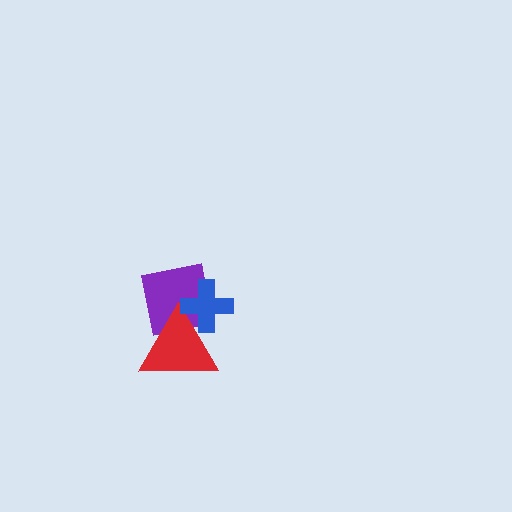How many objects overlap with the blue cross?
2 objects overlap with the blue cross.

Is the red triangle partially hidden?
Yes, it is partially covered by another shape.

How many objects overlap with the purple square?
2 objects overlap with the purple square.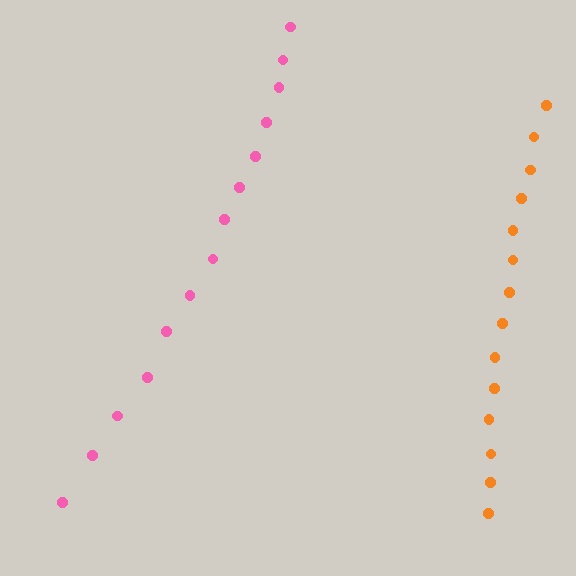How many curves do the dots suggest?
There are 2 distinct paths.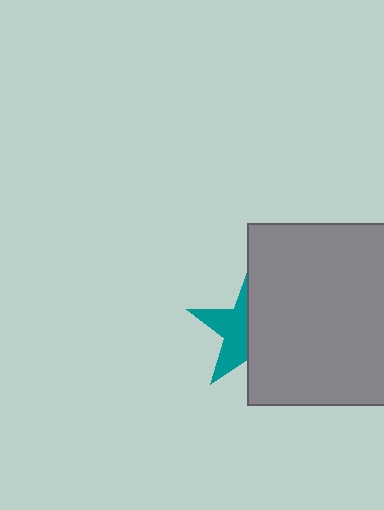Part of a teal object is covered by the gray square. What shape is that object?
It is a star.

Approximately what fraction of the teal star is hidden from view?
Roughly 55% of the teal star is hidden behind the gray square.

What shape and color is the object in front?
The object in front is a gray square.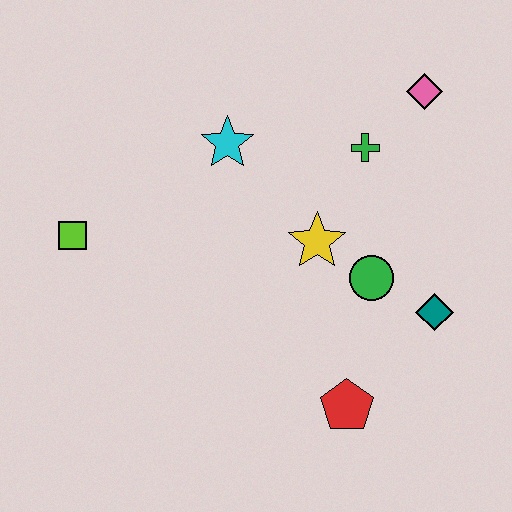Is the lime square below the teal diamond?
No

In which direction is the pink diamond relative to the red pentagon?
The pink diamond is above the red pentagon.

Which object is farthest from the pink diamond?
The lime square is farthest from the pink diamond.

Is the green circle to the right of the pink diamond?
No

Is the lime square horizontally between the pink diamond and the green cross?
No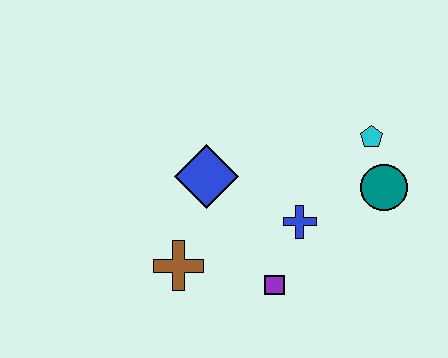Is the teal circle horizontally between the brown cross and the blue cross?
No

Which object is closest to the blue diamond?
The brown cross is closest to the blue diamond.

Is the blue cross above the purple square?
Yes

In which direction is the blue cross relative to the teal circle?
The blue cross is to the left of the teal circle.